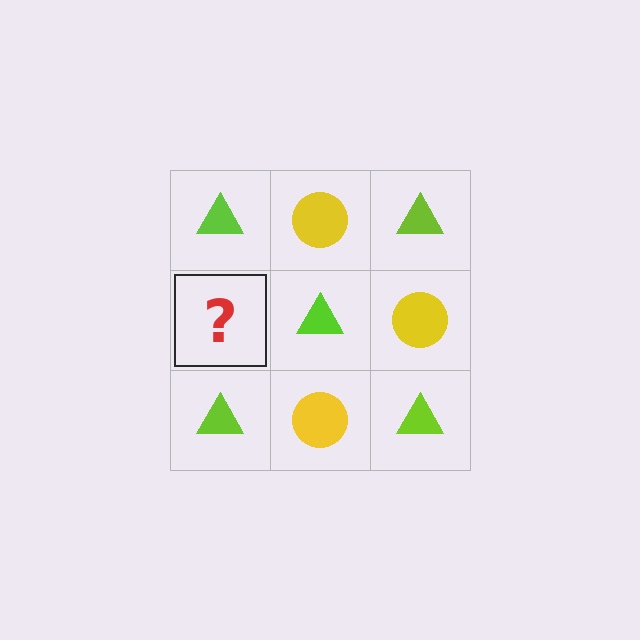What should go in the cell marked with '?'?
The missing cell should contain a yellow circle.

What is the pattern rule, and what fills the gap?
The rule is that it alternates lime triangle and yellow circle in a checkerboard pattern. The gap should be filled with a yellow circle.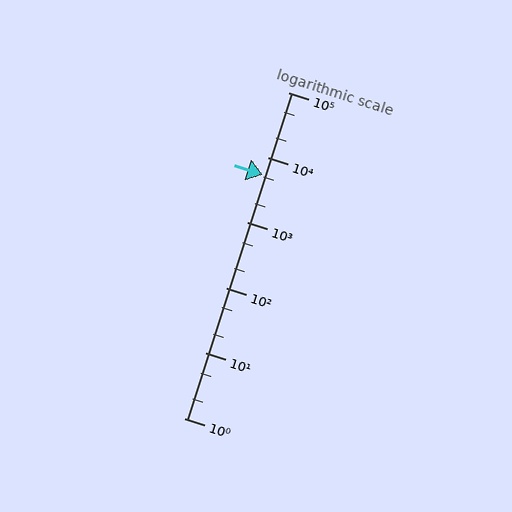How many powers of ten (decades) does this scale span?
The scale spans 5 decades, from 1 to 100000.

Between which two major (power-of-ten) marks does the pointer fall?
The pointer is between 1000 and 10000.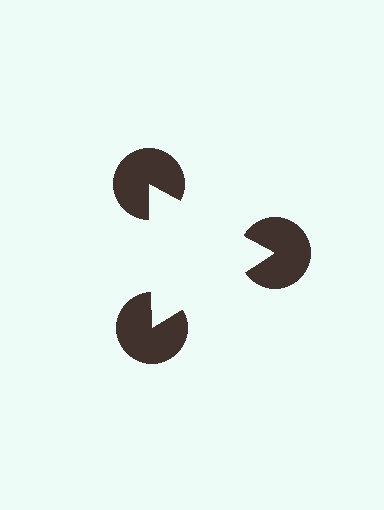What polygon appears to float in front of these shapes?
An illusory triangle — its edges are inferred from the aligned wedge cuts in the pac-man discs, not physically drawn.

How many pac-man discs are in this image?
There are 3 — one at each vertex of the illusory triangle.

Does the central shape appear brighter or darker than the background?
It typically appears slightly brighter than the background, even though no actual brightness change is drawn.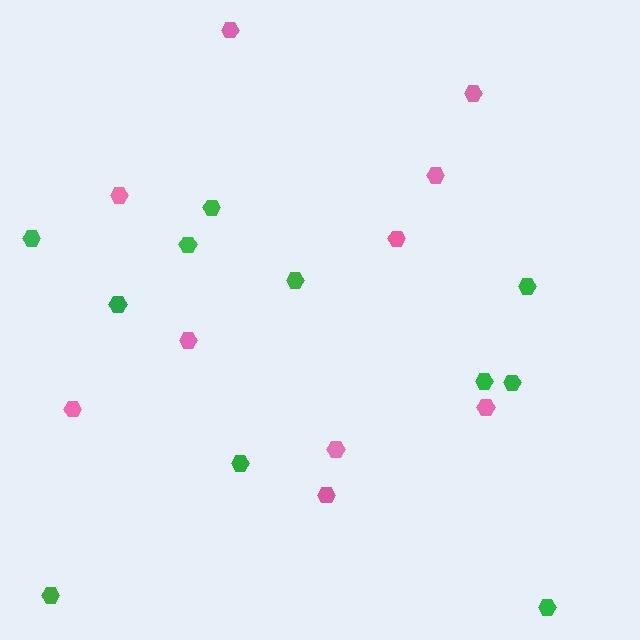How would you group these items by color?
There are 2 groups: one group of pink hexagons (10) and one group of green hexagons (11).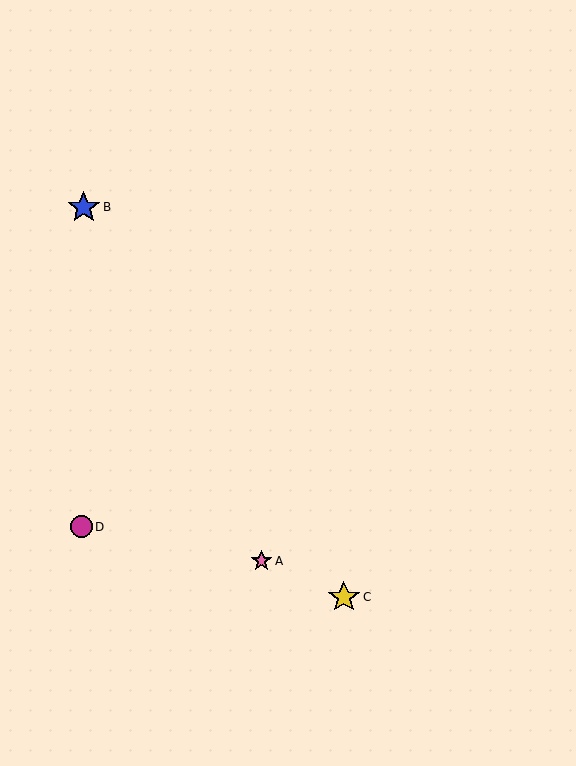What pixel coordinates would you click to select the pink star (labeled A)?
Click at (262, 561) to select the pink star A.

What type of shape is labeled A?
Shape A is a pink star.